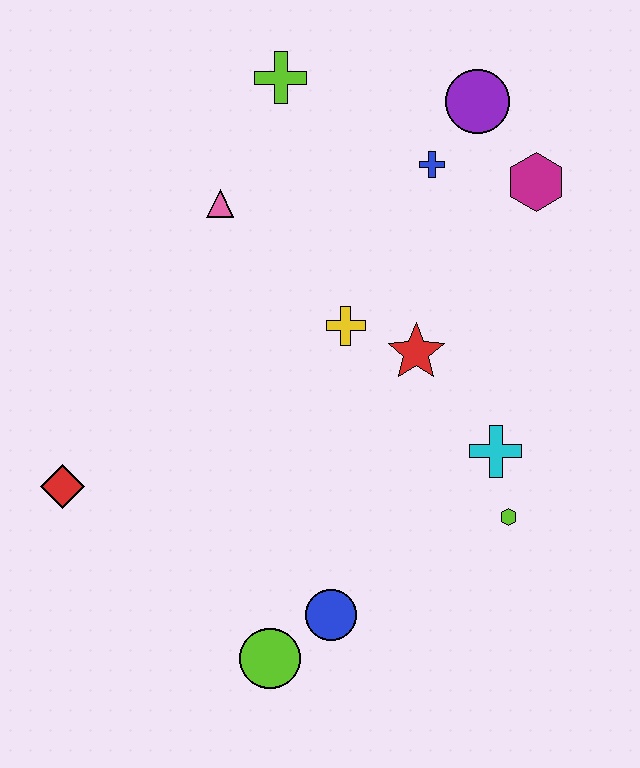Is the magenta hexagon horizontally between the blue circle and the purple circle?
No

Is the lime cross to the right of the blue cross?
No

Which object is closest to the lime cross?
The pink triangle is closest to the lime cross.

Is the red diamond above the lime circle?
Yes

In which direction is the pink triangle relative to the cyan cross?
The pink triangle is to the left of the cyan cross.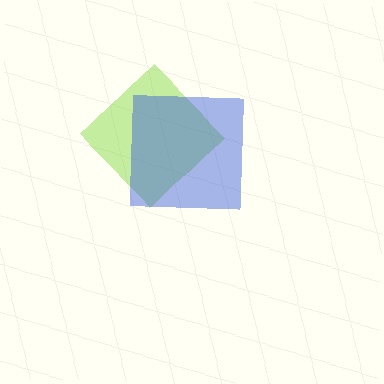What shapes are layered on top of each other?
The layered shapes are: a lime diamond, a blue square.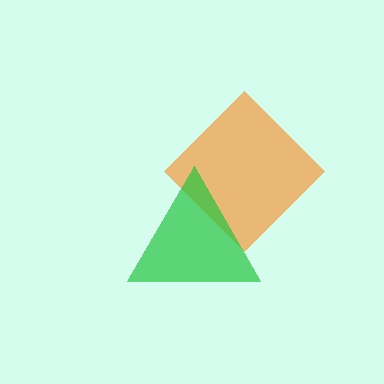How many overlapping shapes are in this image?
There are 2 overlapping shapes in the image.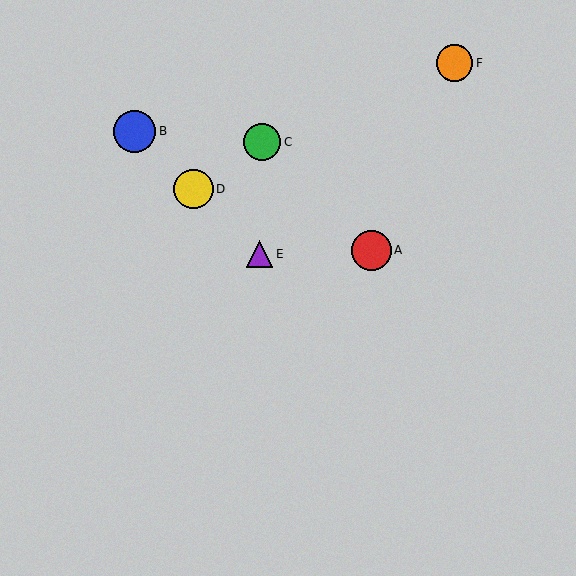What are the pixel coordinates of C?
Object C is at (262, 142).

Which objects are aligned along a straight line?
Objects B, D, E are aligned along a straight line.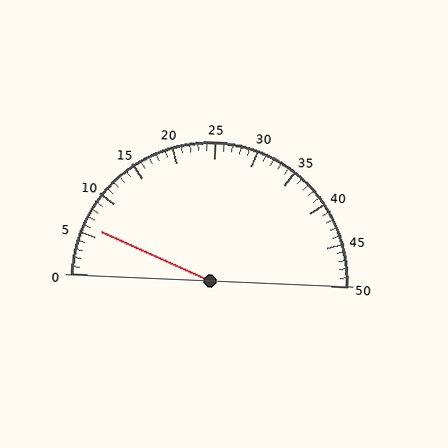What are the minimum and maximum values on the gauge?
The gauge ranges from 0 to 50.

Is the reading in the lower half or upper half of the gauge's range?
The reading is in the lower half of the range (0 to 50).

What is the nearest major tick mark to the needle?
The nearest major tick mark is 5.